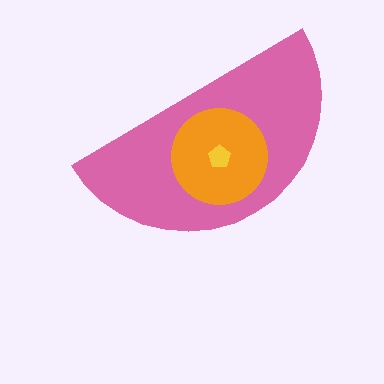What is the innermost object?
The yellow pentagon.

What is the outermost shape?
The pink semicircle.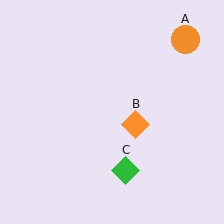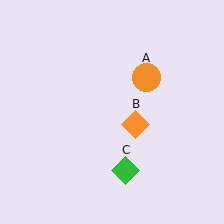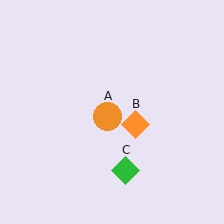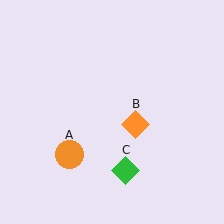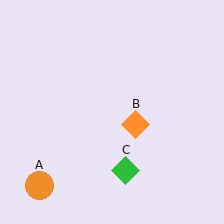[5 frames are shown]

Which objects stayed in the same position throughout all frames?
Orange diamond (object B) and green diamond (object C) remained stationary.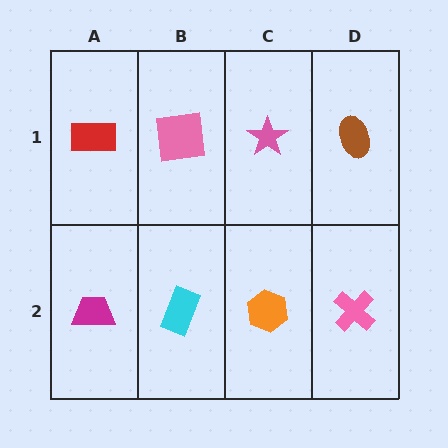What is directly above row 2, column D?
A brown ellipse.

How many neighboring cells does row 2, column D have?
2.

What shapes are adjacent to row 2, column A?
A red rectangle (row 1, column A), a cyan rectangle (row 2, column B).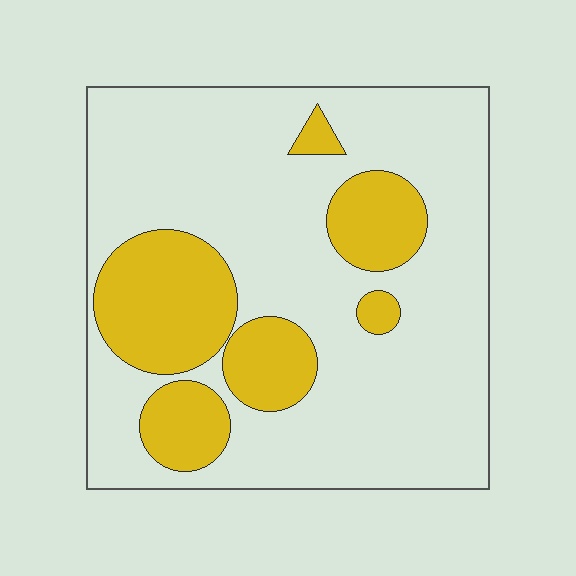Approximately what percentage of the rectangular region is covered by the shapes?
Approximately 25%.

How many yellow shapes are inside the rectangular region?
6.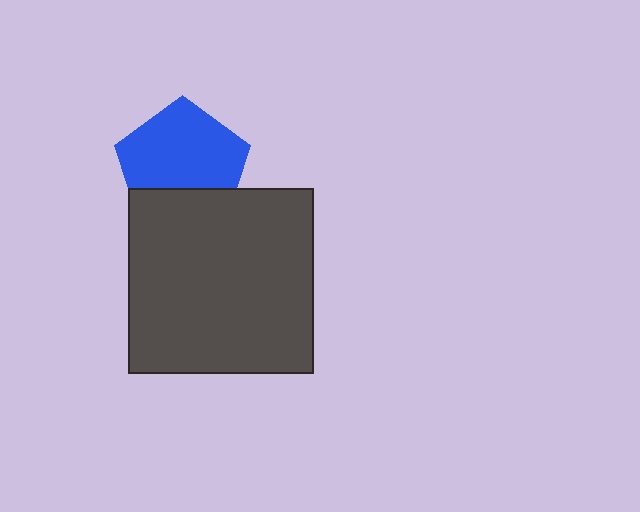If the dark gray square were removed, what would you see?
You would see the complete blue pentagon.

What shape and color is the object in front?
The object in front is a dark gray square.